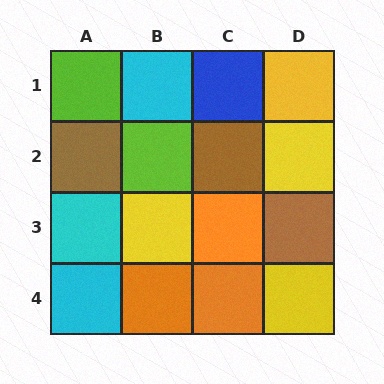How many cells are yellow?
4 cells are yellow.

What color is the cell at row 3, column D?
Brown.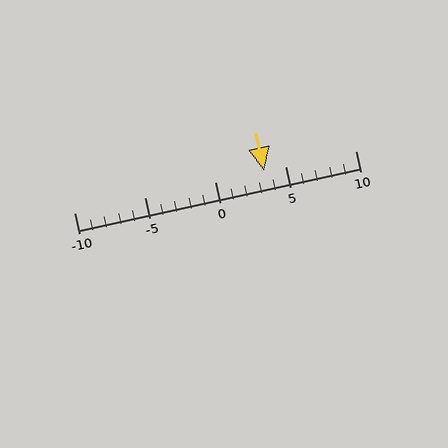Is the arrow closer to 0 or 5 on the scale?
The arrow is closer to 5.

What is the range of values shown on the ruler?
The ruler shows values from -10 to 10.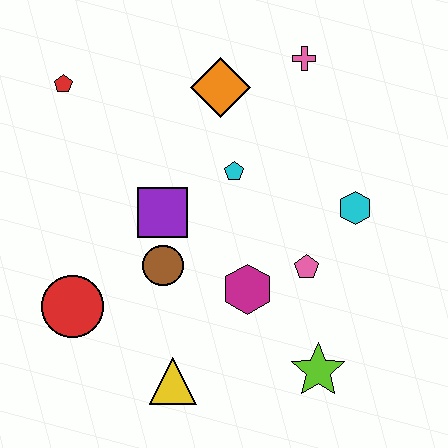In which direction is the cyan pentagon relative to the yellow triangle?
The cyan pentagon is above the yellow triangle.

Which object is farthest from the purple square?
The lime star is farthest from the purple square.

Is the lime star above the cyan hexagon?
No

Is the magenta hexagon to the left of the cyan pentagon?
No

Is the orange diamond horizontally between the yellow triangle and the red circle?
No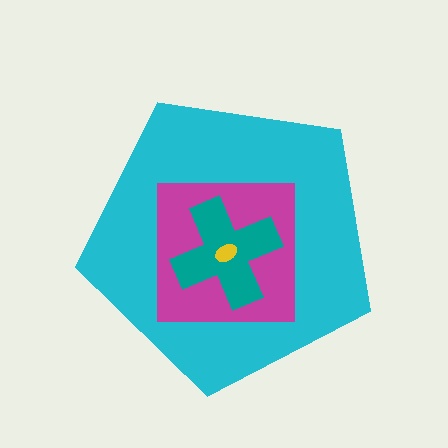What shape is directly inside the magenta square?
The teal cross.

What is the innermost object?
The yellow ellipse.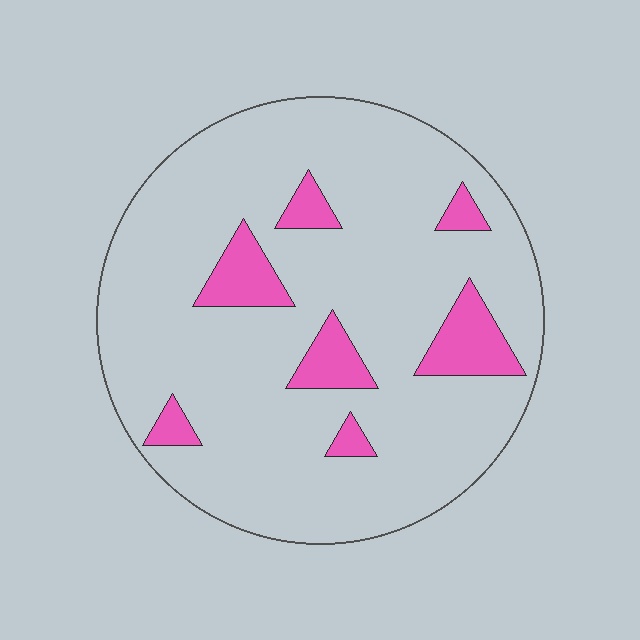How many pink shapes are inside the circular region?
7.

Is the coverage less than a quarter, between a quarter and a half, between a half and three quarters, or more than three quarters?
Less than a quarter.